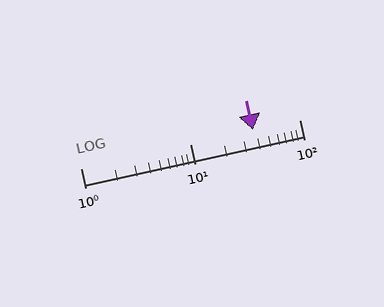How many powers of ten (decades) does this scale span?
The scale spans 2 decades, from 1 to 100.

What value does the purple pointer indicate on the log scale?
The pointer indicates approximately 38.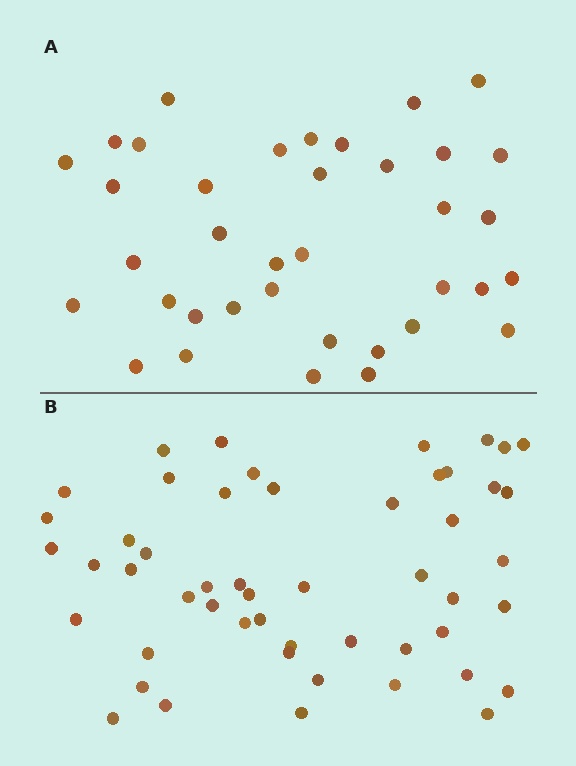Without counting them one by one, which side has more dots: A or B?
Region B (the bottom region) has more dots.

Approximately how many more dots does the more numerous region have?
Region B has approximately 15 more dots than region A.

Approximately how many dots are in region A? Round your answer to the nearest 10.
About 40 dots. (The exact count is 37, which rounds to 40.)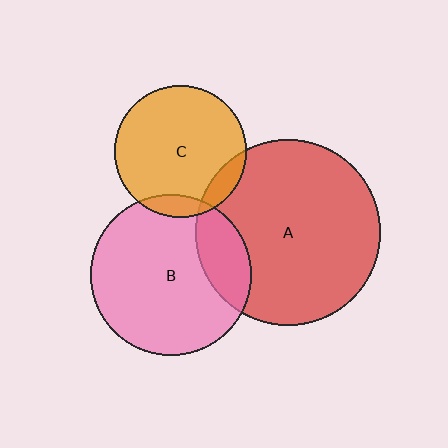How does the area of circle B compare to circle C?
Approximately 1.5 times.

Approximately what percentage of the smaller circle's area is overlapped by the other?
Approximately 10%.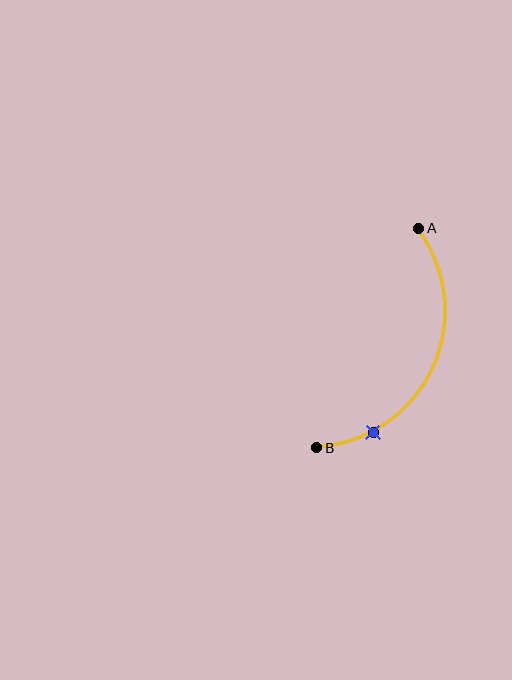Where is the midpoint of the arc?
The arc midpoint is the point on the curve farthest from the straight line joining A and B. It sits to the right of that line.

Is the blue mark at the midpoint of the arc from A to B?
No. The blue mark lies on the arc but is closer to endpoint B. The arc midpoint would be at the point on the curve equidistant along the arc from both A and B.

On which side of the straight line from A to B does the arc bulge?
The arc bulges to the right of the straight line connecting A and B.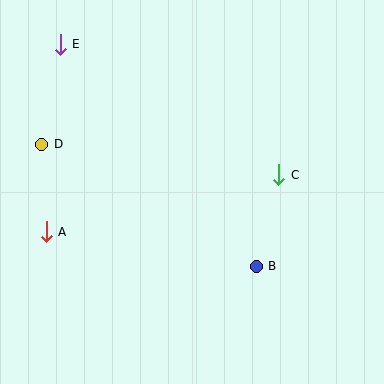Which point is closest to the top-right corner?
Point C is closest to the top-right corner.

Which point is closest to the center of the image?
Point C at (279, 175) is closest to the center.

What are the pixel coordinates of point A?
Point A is at (46, 232).